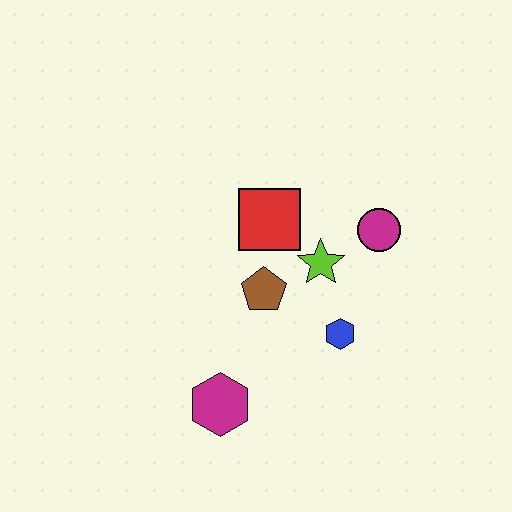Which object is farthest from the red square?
The magenta hexagon is farthest from the red square.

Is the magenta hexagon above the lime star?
No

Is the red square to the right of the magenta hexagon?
Yes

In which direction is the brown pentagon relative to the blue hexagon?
The brown pentagon is to the left of the blue hexagon.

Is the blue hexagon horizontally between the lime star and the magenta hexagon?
No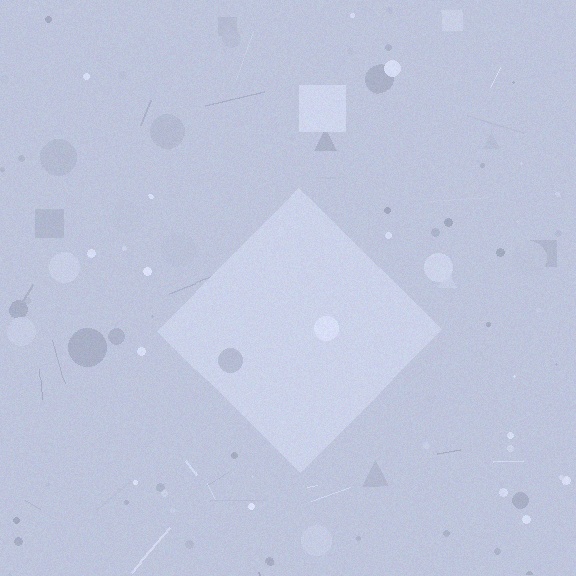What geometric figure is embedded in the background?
A diamond is embedded in the background.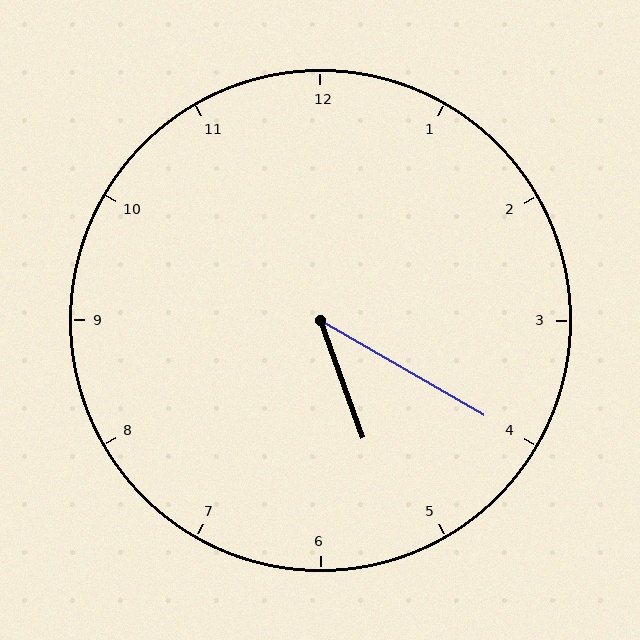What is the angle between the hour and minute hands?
Approximately 40 degrees.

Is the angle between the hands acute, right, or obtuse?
It is acute.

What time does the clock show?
5:20.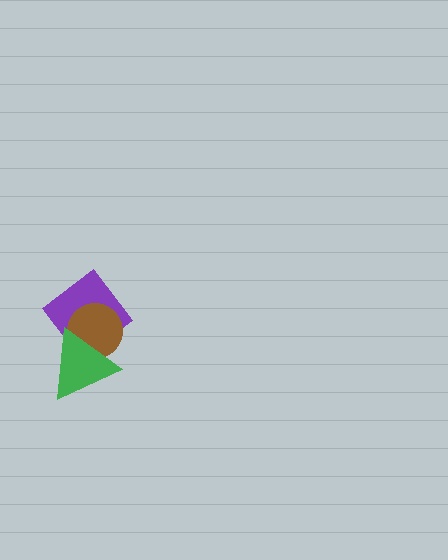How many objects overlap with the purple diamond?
2 objects overlap with the purple diamond.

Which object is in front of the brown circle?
The green triangle is in front of the brown circle.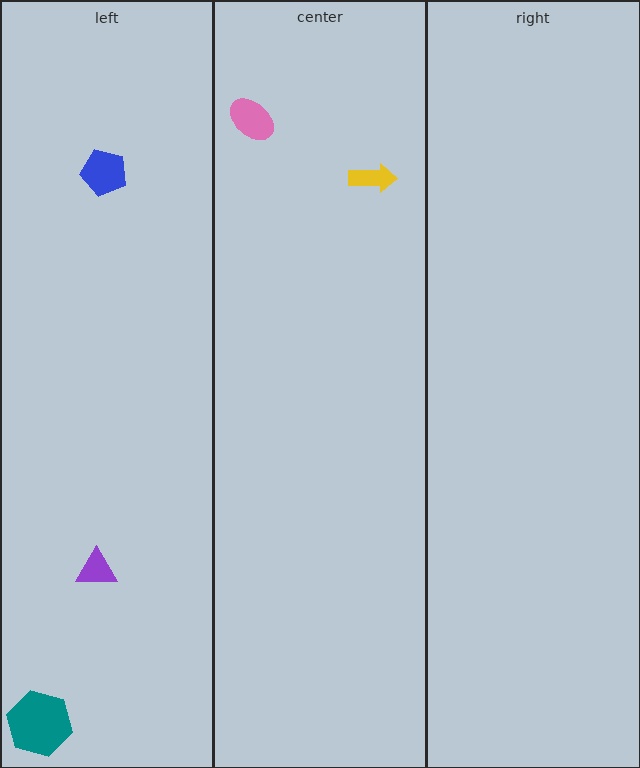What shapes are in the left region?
The purple triangle, the blue pentagon, the teal hexagon.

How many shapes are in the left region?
3.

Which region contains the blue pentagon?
The left region.